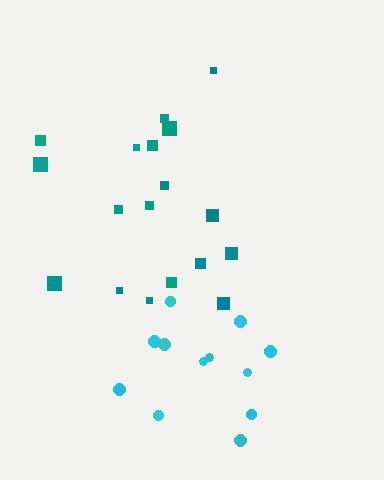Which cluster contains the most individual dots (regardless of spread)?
Teal (18).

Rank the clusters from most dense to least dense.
teal, cyan.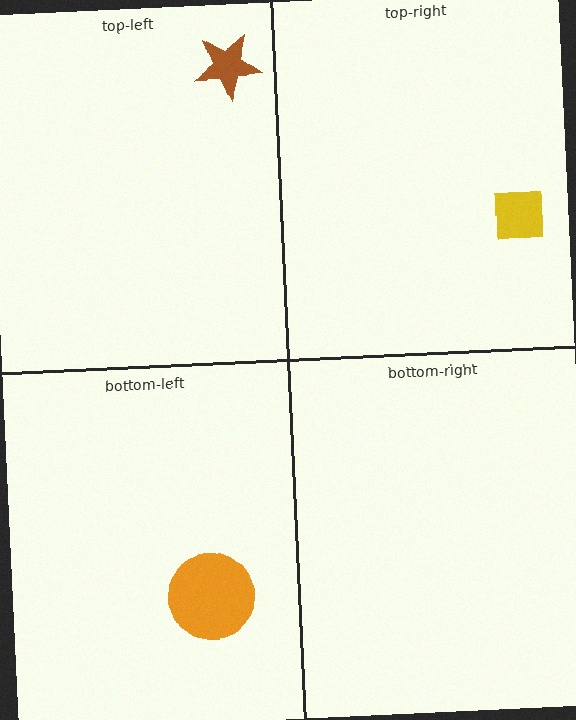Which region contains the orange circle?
The bottom-left region.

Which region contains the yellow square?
The top-right region.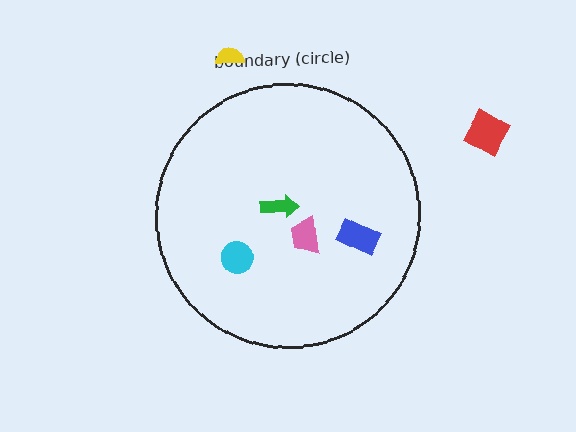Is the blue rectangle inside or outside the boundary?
Inside.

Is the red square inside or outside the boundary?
Outside.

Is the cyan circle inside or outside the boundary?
Inside.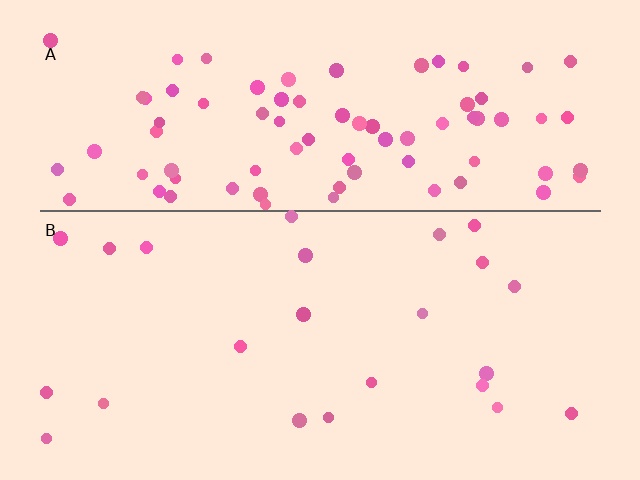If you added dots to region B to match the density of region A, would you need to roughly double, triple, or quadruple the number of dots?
Approximately quadruple.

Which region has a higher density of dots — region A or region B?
A (the top).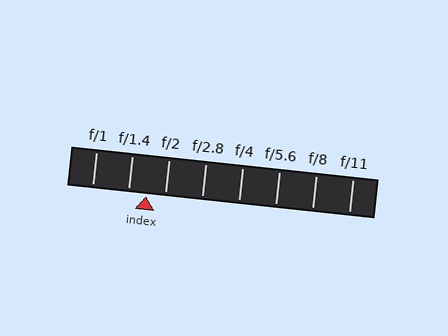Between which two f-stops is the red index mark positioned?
The index mark is between f/1.4 and f/2.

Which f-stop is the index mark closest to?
The index mark is closest to f/1.4.